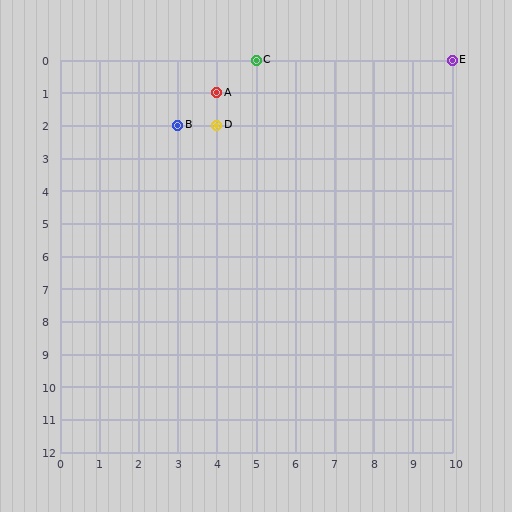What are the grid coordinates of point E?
Point E is at grid coordinates (10, 0).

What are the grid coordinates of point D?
Point D is at grid coordinates (4, 2).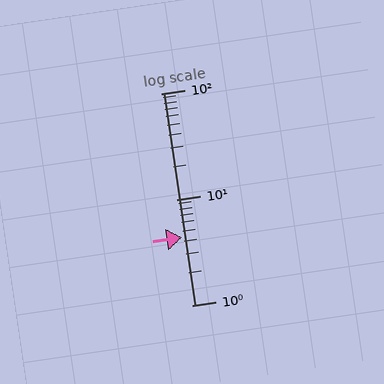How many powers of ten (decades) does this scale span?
The scale spans 2 decades, from 1 to 100.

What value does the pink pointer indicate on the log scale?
The pointer indicates approximately 4.4.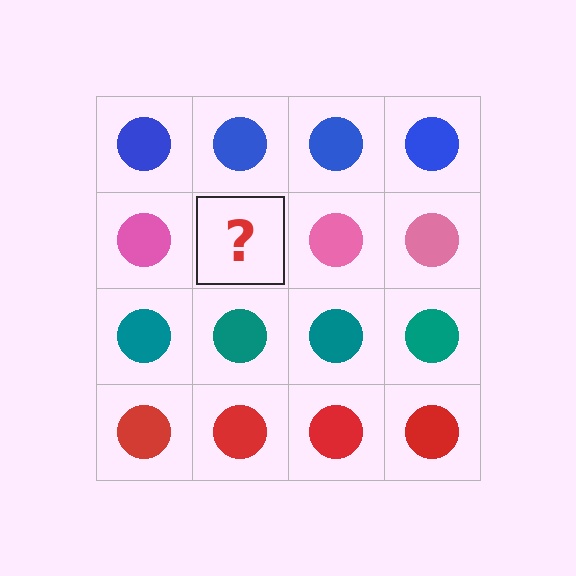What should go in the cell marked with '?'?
The missing cell should contain a pink circle.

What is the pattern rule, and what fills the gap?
The rule is that each row has a consistent color. The gap should be filled with a pink circle.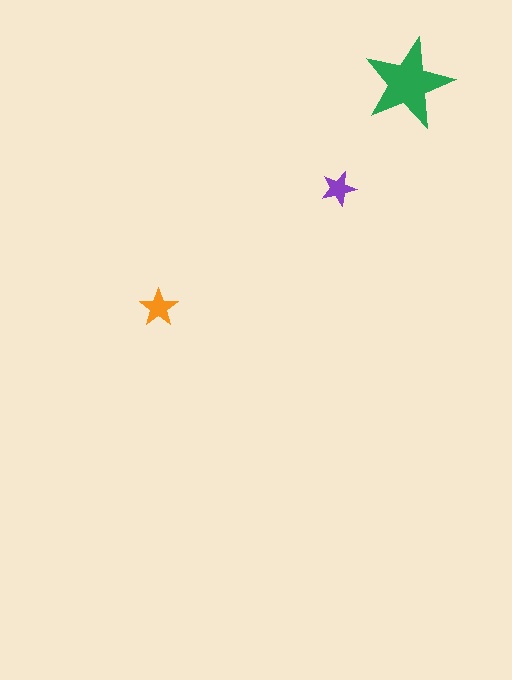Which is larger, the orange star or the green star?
The green one.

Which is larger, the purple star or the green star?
The green one.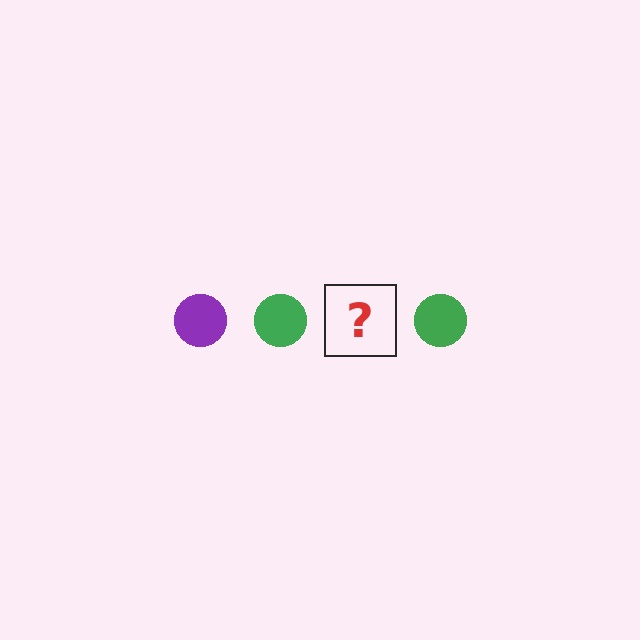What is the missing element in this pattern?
The missing element is a purple circle.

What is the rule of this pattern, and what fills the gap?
The rule is that the pattern cycles through purple, green circles. The gap should be filled with a purple circle.